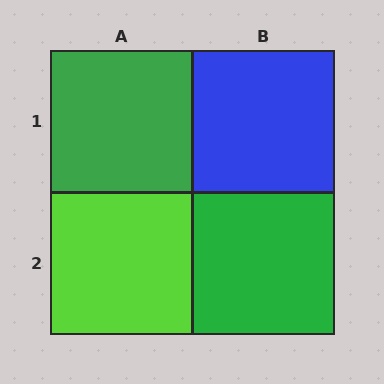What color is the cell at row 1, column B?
Blue.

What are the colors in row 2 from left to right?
Lime, green.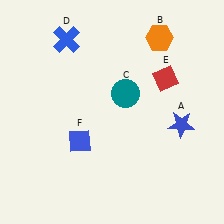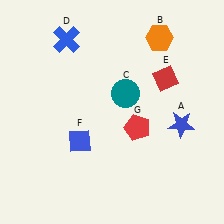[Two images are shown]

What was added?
A red pentagon (G) was added in Image 2.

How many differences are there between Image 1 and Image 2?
There is 1 difference between the two images.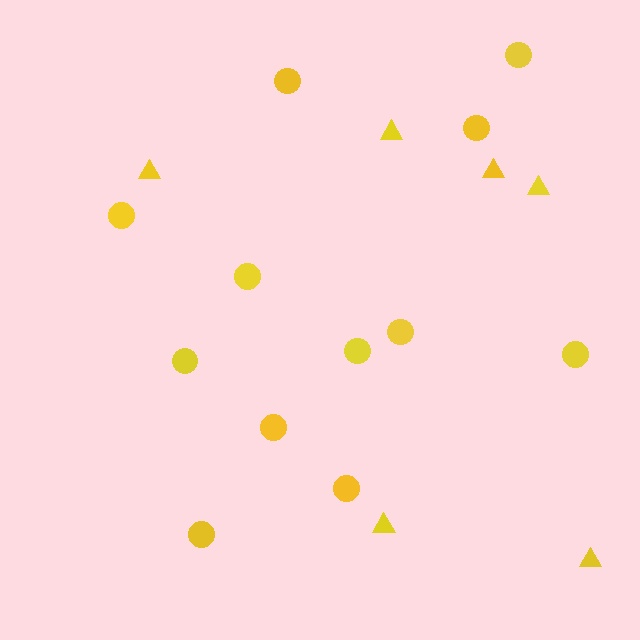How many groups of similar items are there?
There are 2 groups: one group of triangles (6) and one group of circles (12).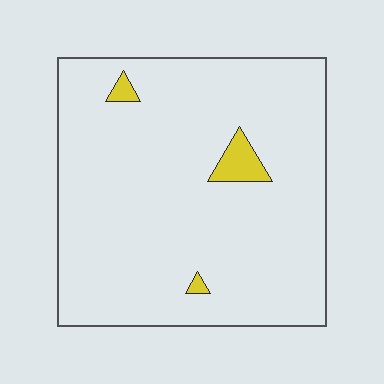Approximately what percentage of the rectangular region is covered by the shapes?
Approximately 5%.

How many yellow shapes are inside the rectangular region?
3.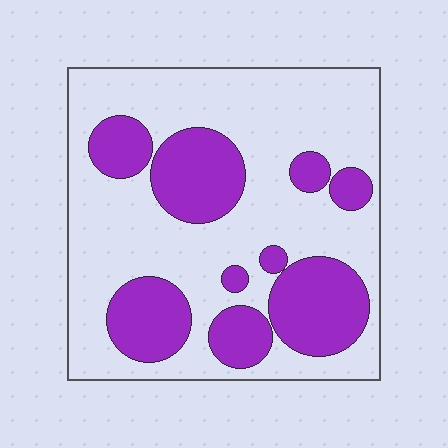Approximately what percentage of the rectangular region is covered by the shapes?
Approximately 30%.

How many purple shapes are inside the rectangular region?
9.